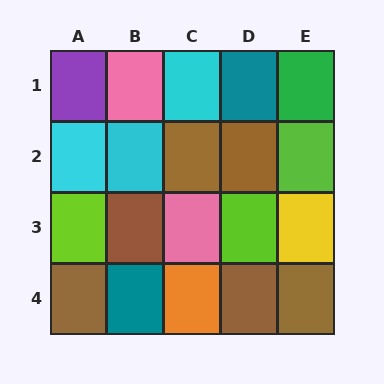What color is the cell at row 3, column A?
Lime.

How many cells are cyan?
3 cells are cyan.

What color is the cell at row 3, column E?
Yellow.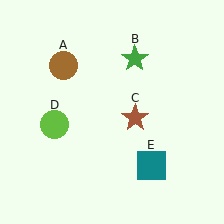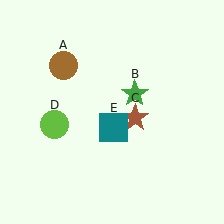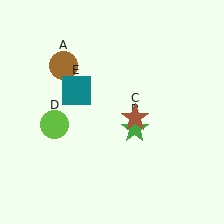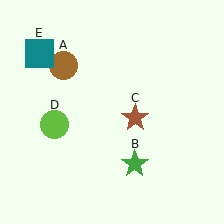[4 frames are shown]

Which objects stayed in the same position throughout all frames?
Brown circle (object A) and brown star (object C) and lime circle (object D) remained stationary.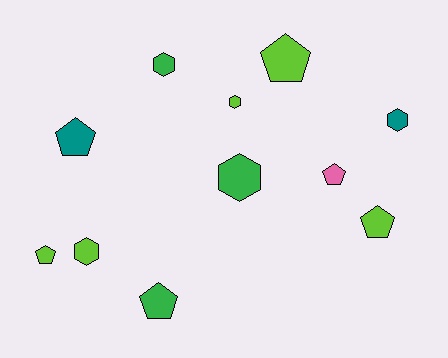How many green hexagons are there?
There are 2 green hexagons.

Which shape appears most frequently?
Pentagon, with 6 objects.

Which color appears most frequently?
Lime, with 5 objects.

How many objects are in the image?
There are 11 objects.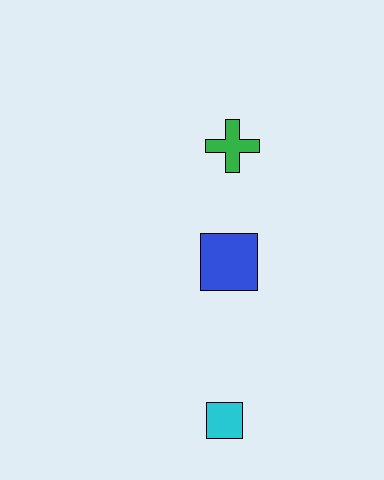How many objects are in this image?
There are 3 objects.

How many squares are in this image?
There are 2 squares.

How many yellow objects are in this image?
There are no yellow objects.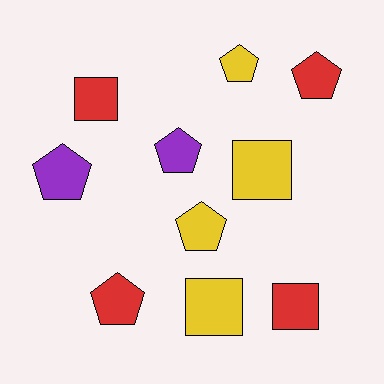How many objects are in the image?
There are 10 objects.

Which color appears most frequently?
Red, with 4 objects.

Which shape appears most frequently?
Pentagon, with 6 objects.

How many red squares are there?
There are 2 red squares.